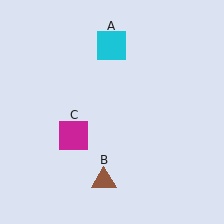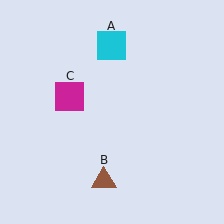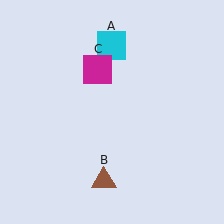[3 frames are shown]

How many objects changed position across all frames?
1 object changed position: magenta square (object C).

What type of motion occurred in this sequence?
The magenta square (object C) rotated clockwise around the center of the scene.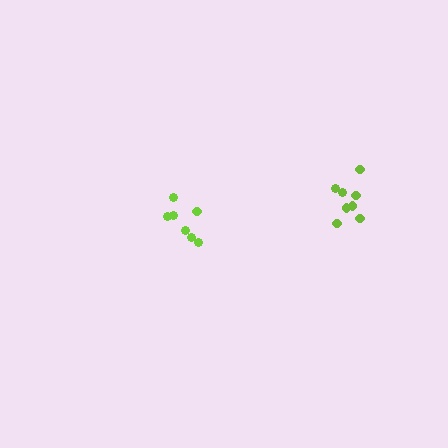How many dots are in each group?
Group 1: 7 dots, Group 2: 8 dots (15 total).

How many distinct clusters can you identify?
There are 2 distinct clusters.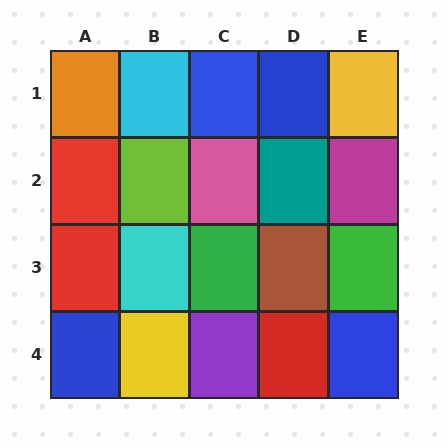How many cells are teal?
1 cell is teal.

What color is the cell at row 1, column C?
Blue.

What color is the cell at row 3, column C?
Green.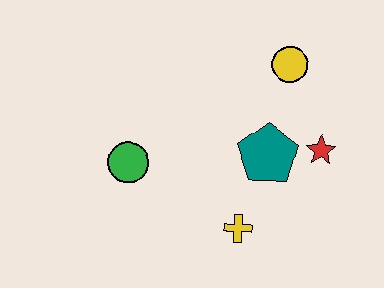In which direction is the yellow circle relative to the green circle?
The yellow circle is to the right of the green circle.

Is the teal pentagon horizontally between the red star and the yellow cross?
Yes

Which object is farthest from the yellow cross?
The yellow circle is farthest from the yellow cross.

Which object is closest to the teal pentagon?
The red star is closest to the teal pentagon.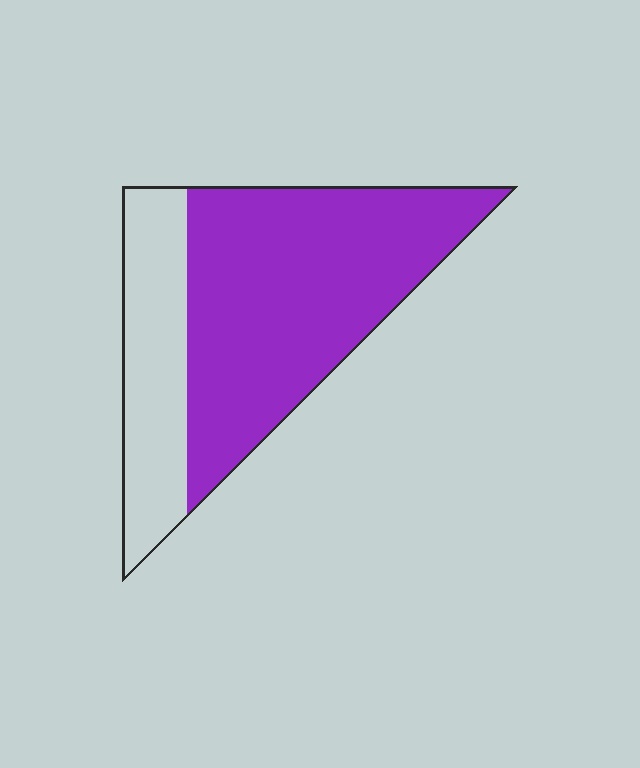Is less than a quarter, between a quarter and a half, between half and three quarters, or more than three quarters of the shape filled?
Between half and three quarters.